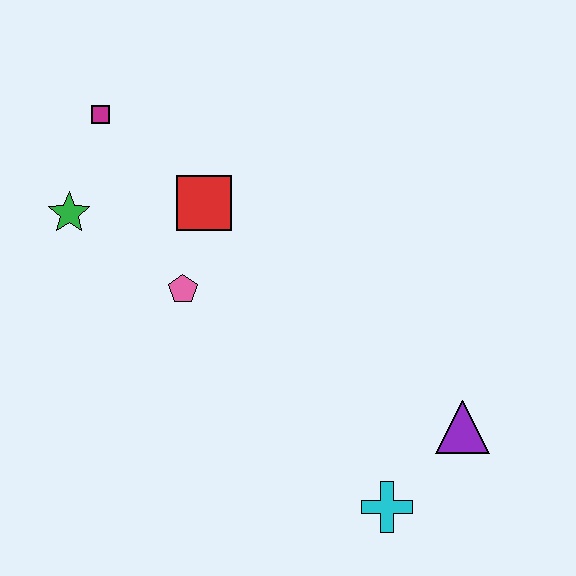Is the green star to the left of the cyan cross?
Yes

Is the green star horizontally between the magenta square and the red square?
No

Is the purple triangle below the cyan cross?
No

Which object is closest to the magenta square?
The green star is closest to the magenta square.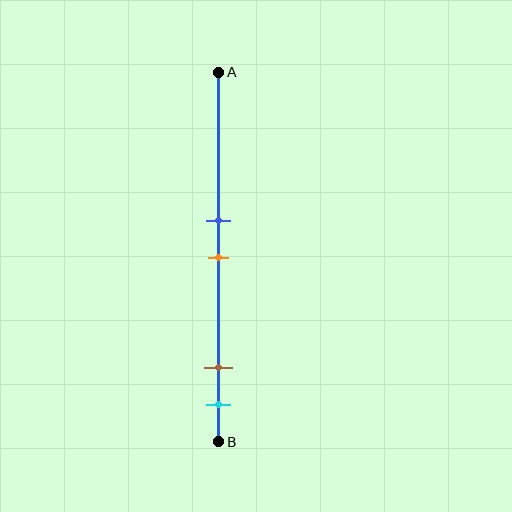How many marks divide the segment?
There are 4 marks dividing the segment.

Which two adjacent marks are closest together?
The blue and orange marks are the closest adjacent pair.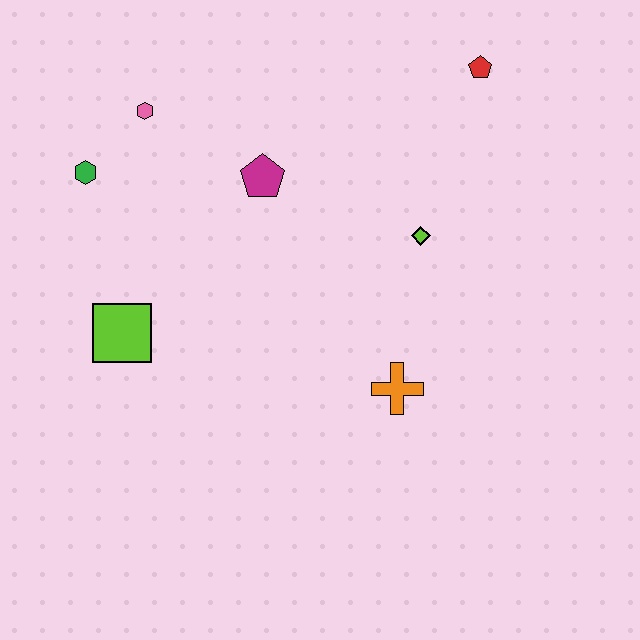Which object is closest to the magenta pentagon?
The pink hexagon is closest to the magenta pentagon.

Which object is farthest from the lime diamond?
The green hexagon is farthest from the lime diamond.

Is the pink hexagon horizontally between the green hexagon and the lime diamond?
Yes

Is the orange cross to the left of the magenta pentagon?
No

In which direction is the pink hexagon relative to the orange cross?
The pink hexagon is above the orange cross.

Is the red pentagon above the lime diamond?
Yes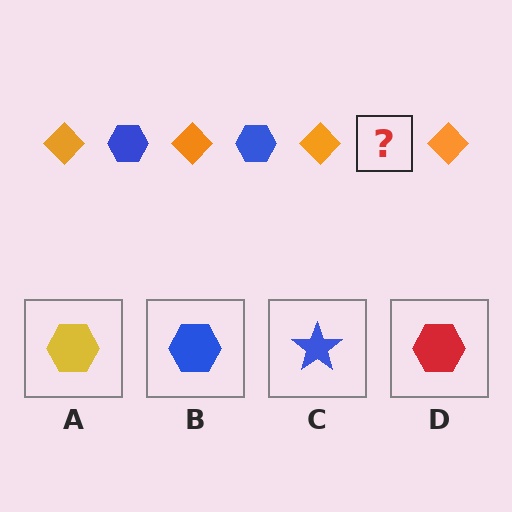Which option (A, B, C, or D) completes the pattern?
B.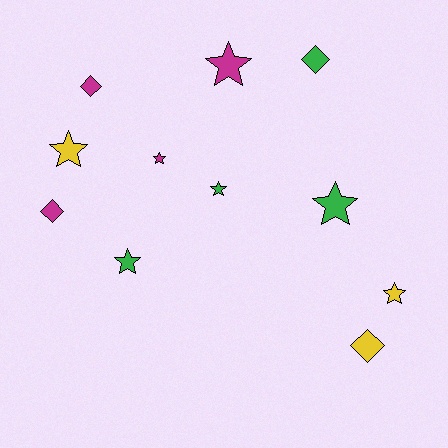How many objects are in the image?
There are 11 objects.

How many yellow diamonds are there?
There is 1 yellow diamond.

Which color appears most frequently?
Green, with 4 objects.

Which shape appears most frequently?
Star, with 7 objects.